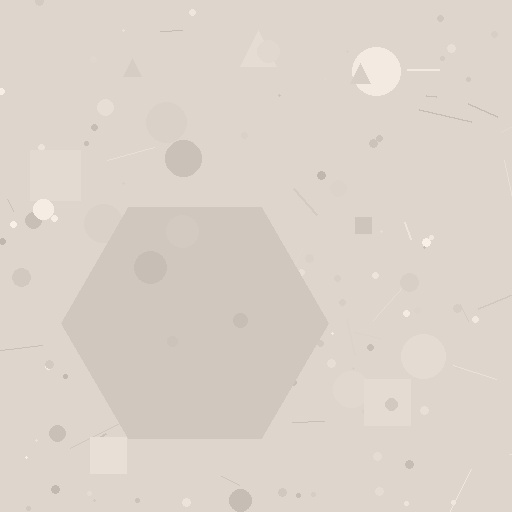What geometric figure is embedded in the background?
A hexagon is embedded in the background.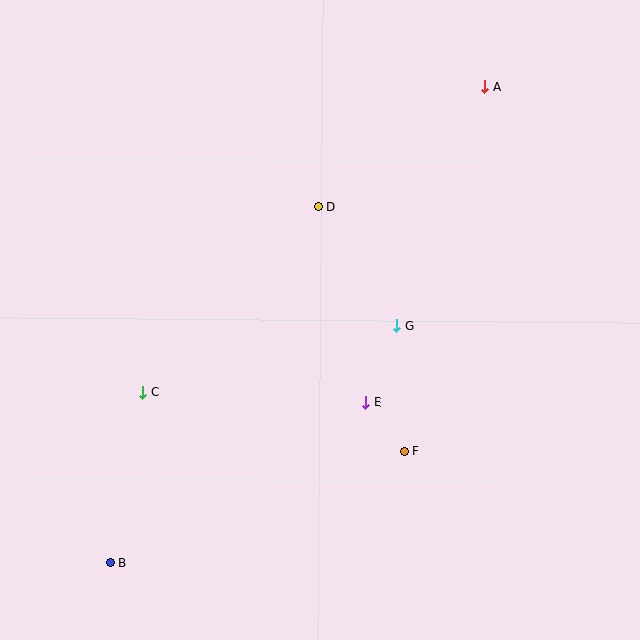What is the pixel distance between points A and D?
The distance between A and D is 205 pixels.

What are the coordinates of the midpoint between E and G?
The midpoint between E and G is at (381, 364).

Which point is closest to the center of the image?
Point G at (397, 325) is closest to the center.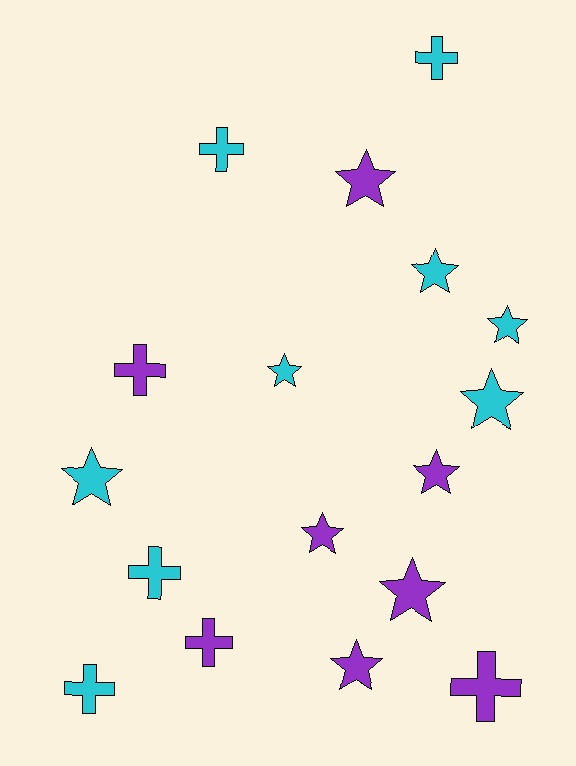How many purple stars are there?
There are 5 purple stars.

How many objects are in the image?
There are 17 objects.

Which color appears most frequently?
Cyan, with 9 objects.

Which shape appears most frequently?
Star, with 10 objects.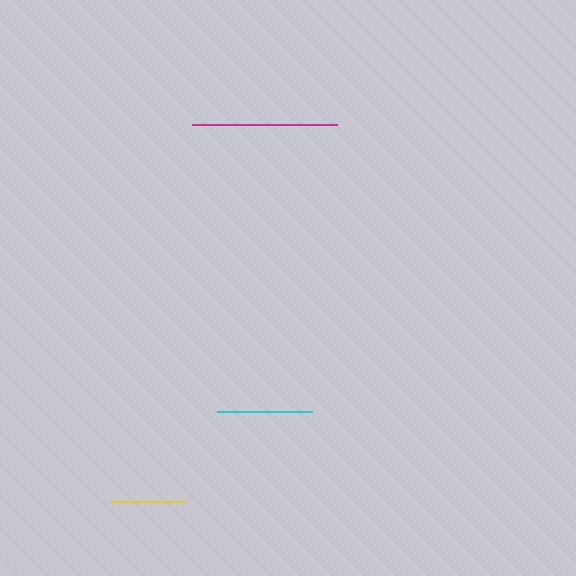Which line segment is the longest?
The magenta line is the longest at approximately 146 pixels.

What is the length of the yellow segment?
The yellow segment is approximately 75 pixels long.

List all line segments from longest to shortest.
From longest to shortest: magenta, cyan, yellow.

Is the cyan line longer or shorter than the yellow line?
The cyan line is longer than the yellow line.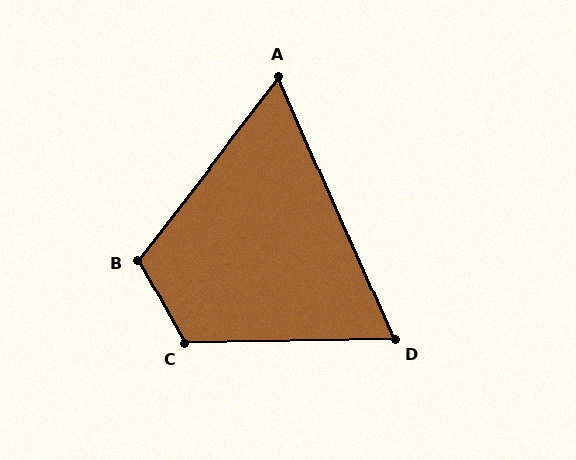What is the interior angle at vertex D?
Approximately 67 degrees (acute).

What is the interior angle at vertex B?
Approximately 113 degrees (obtuse).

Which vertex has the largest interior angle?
C, at approximately 118 degrees.